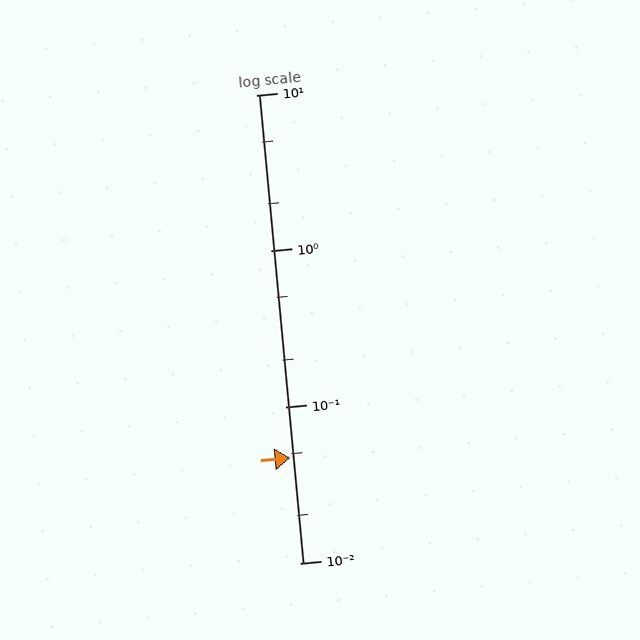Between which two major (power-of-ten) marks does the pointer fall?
The pointer is between 0.01 and 0.1.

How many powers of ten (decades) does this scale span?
The scale spans 3 decades, from 0.01 to 10.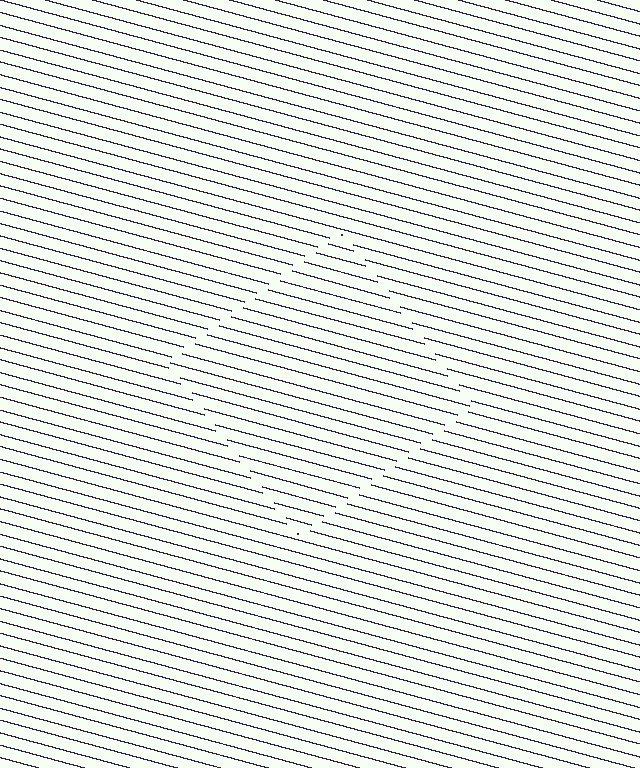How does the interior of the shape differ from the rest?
The interior of the shape contains the same grating, shifted by half a period — the contour is defined by the phase discontinuity where line-ends from the inner and outer gratings abut.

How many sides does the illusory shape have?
4 sides — the line-ends trace a square.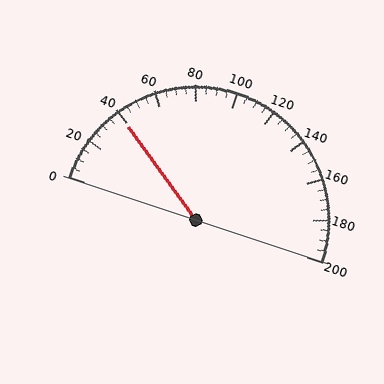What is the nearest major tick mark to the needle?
The nearest major tick mark is 40.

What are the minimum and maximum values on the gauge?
The gauge ranges from 0 to 200.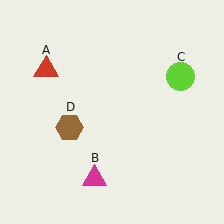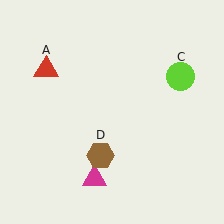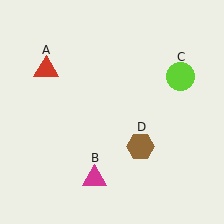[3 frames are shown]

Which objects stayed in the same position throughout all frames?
Red triangle (object A) and magenta triangle (object B) and lime circle (object C) remained stationary.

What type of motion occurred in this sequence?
The brown hexagon (object D) rotated counterclockwise around the center of the scene.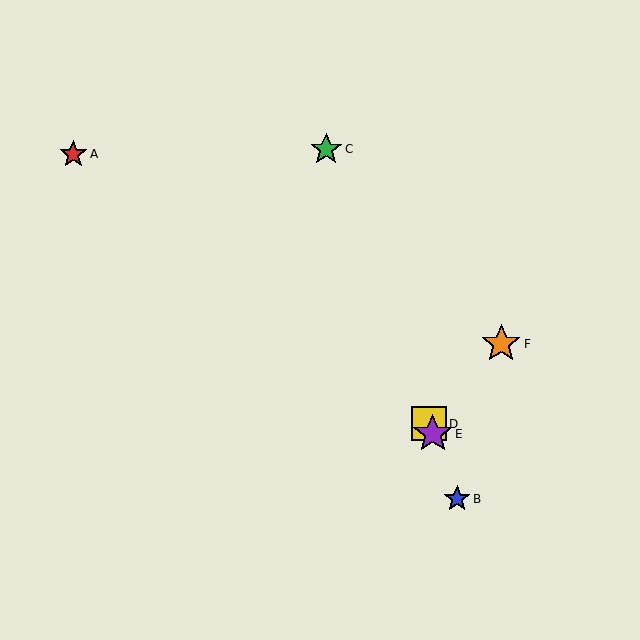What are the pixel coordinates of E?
Object E is at (433, 434).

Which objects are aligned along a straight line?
Objects B, C, D, E are aligned along a straight line.